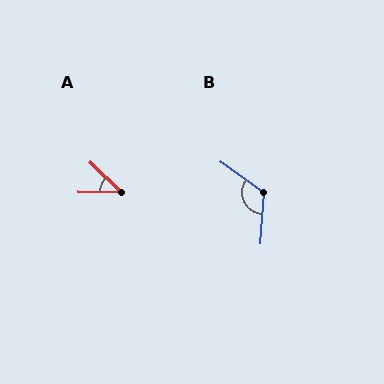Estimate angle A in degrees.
Approximately 43 degrees.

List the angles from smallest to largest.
A (43°), B (123°).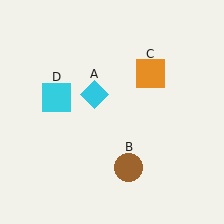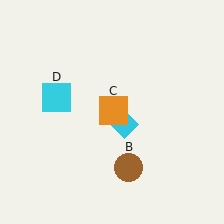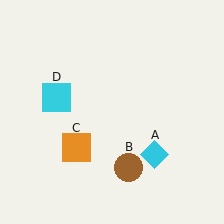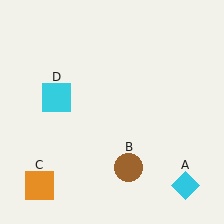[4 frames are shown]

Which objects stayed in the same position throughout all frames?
Brown circle (object B) and cyan square (object D) remained stationary.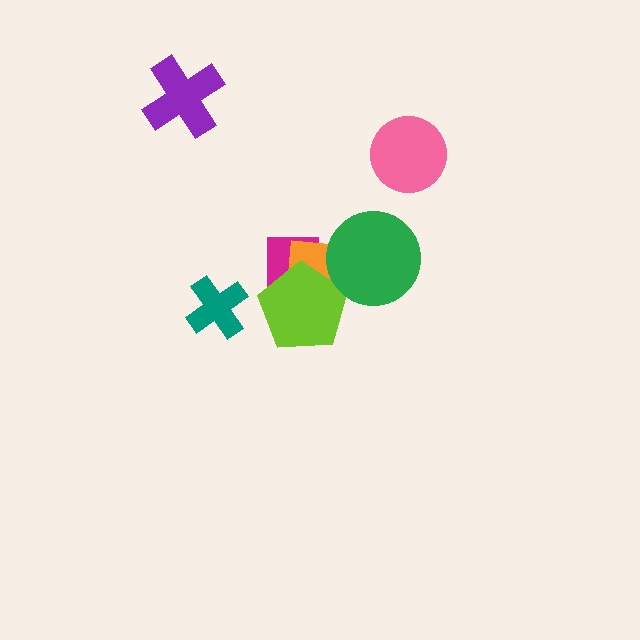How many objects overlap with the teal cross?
0 objects overlap with the teal cross.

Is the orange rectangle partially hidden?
Yes, it is partially covered by another shape.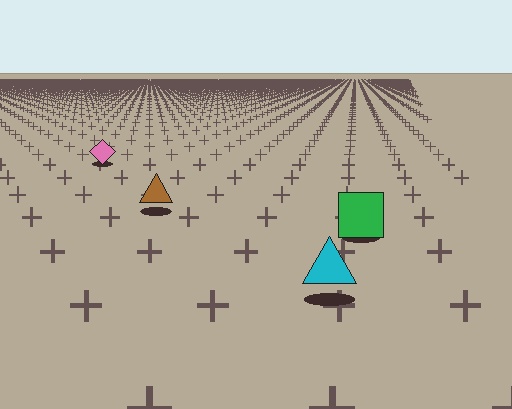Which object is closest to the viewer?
The cyan triangle is closest. The texture marks near it are larger and more spread out.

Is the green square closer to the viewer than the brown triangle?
Yes. The green square is closer — you can tell from the texture gradient: the ground texture is coarser near it.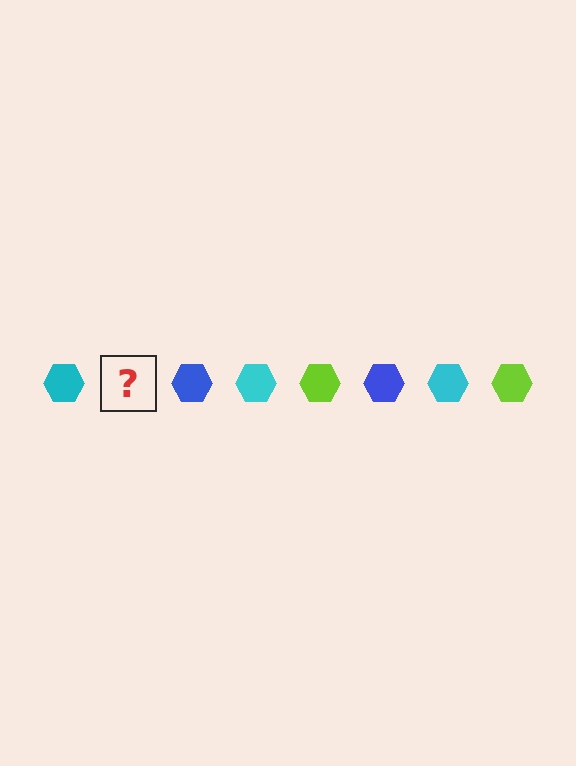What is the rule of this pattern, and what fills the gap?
The rule is that the pattern cycles through cyan, lime, blue hexagons. The gap should be filled with a lime hexagon.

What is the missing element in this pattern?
The missing element is a lime hexagon.